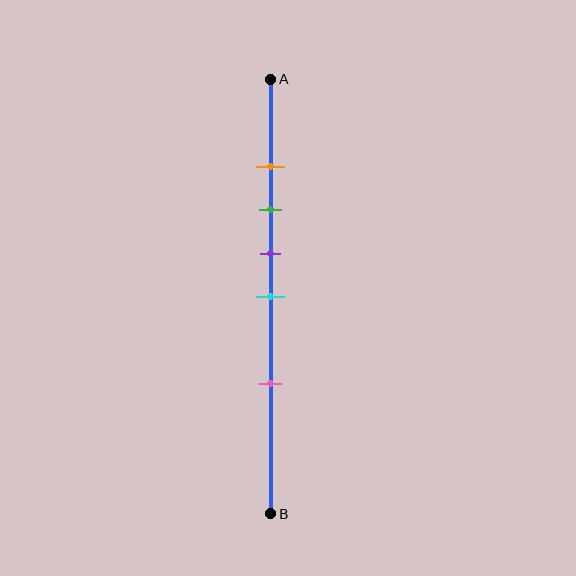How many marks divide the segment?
There are 5 marks dividing the segment.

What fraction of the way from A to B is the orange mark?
The orange mark is approximately 20% (0.2) of the way from A to B.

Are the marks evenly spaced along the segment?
No, the marks are not evenly spaced.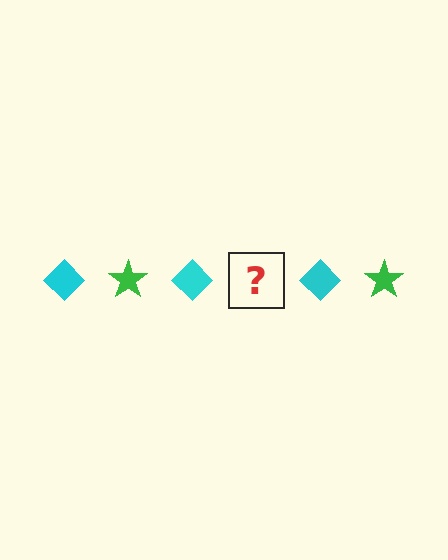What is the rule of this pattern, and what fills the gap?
The rule is that the pattern alternates between cyan diamond and green star. The gap should be filled with a green star.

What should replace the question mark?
The question mark should be replaced with a green star.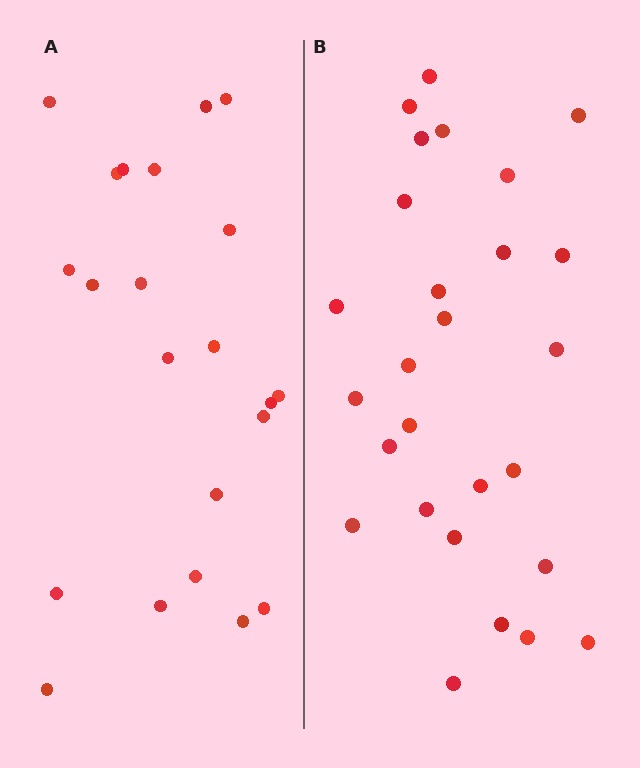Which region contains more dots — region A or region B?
Region B (the right region) has more dots.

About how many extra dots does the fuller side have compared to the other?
Region B has about 5 more dots than region A.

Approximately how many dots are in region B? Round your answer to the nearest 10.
About 30 dots. (The exact count is 27, which rounds to 30.)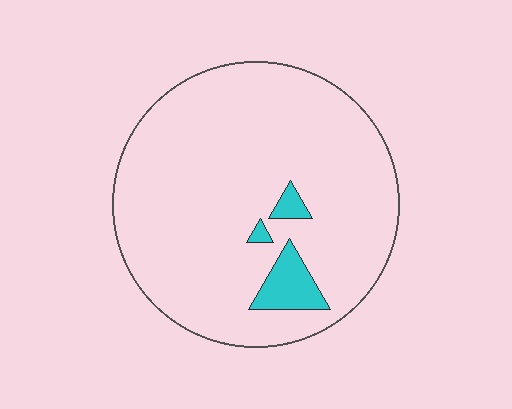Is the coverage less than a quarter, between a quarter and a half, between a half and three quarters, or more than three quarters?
Less than a quarter.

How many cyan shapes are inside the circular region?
3.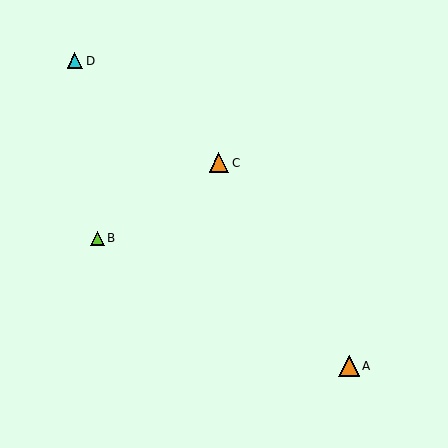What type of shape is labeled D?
Shape D is a cyan triangle.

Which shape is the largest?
The orange triangle (labeled A) is the largest.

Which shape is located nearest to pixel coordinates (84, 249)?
The lime triangle (labeled B) at (97, 238) is nearest to that location.